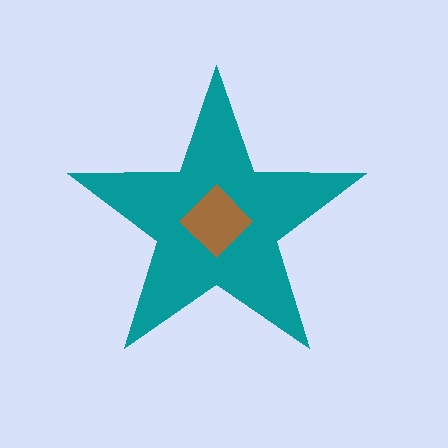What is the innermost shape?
The brown diamond.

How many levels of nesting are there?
2.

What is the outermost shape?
The teal star.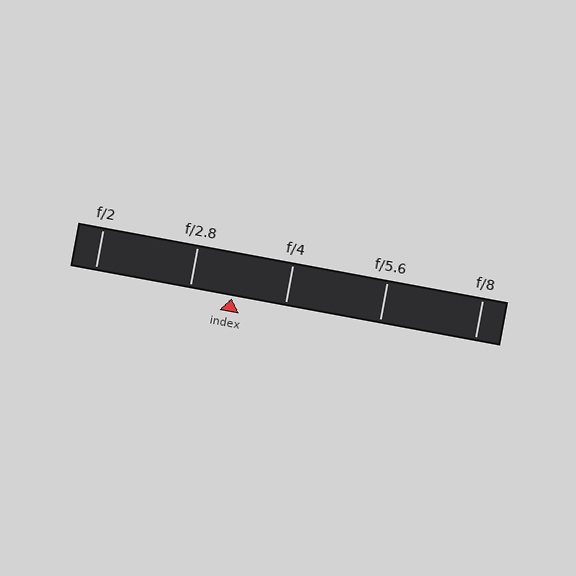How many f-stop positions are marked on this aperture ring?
There are 5 f-stop positions marked.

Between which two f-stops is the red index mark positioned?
The index mark is between f/2.8 and f/4.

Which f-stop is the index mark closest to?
The index mark is closest to f/2.8.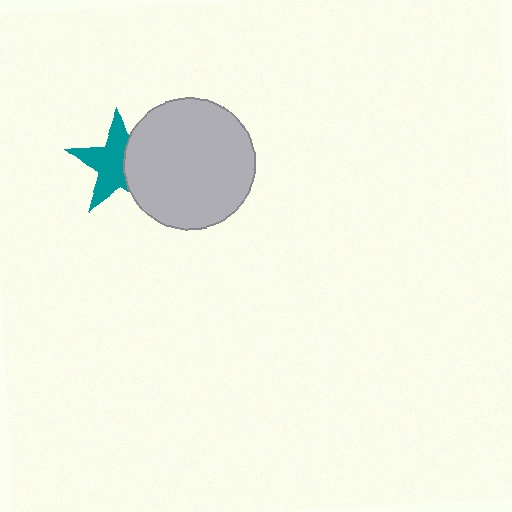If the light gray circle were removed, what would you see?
You would see the complete teal star.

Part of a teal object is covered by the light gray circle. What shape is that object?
It is a star.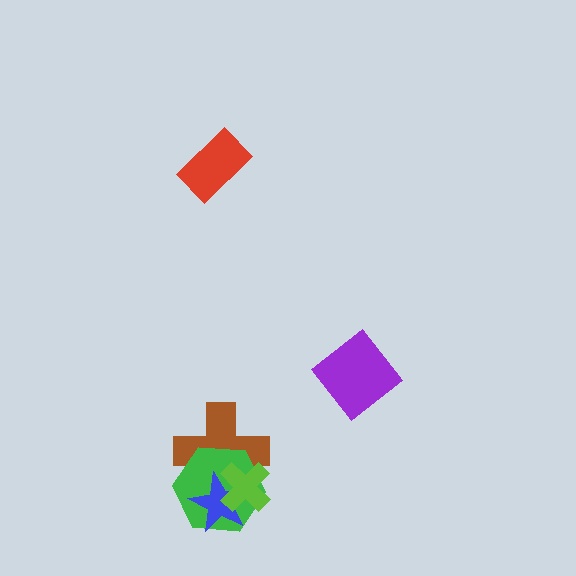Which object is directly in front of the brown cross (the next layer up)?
The green hexagon is directly in front of the brown cross.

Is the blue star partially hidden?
Yes, it is partially covered by another shape.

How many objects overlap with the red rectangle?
0 objects overlap with the red rectangle.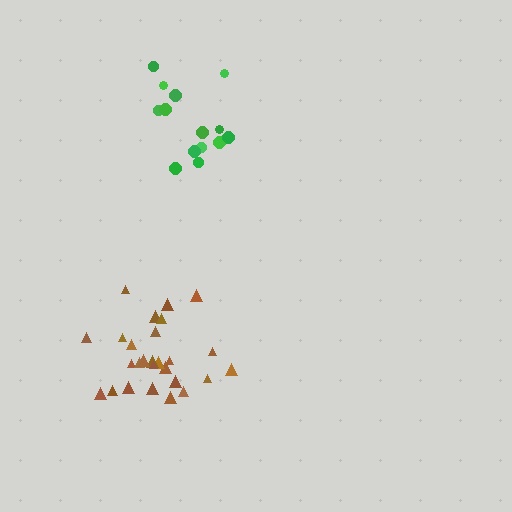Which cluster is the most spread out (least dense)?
Green.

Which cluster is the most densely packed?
Brown.